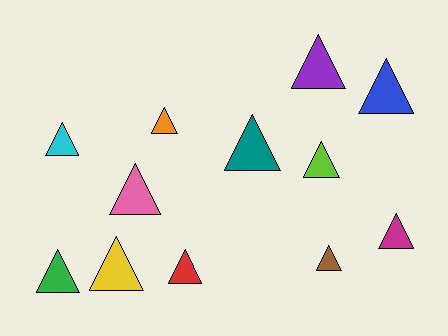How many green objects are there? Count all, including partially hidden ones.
There is 1 green object.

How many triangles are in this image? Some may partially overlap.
There are 12 triangles.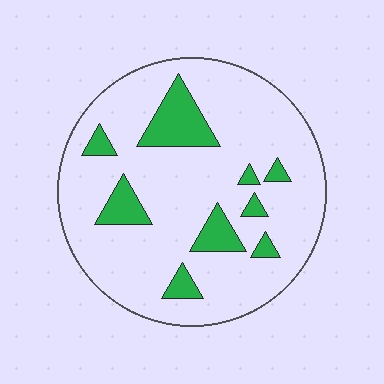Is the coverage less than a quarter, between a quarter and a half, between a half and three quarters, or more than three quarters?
Less than a quarter.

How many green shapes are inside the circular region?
9.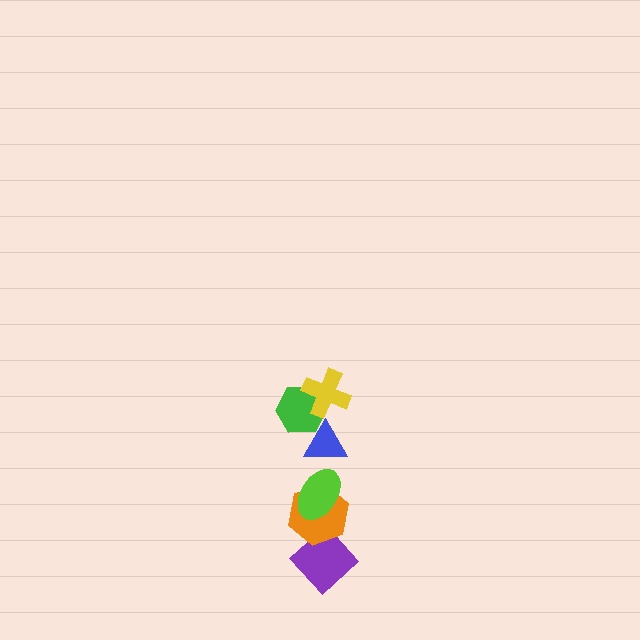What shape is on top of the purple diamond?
The orange hexagon is on top of the purple diamond.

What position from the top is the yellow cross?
The yellow cross is 1st from the top.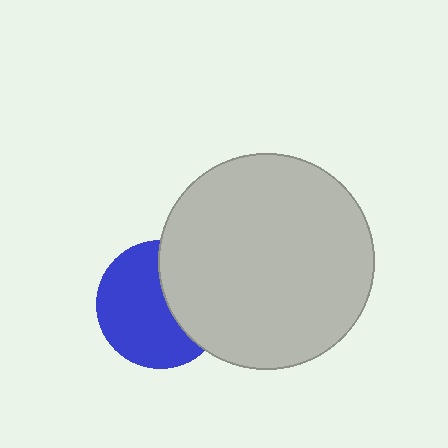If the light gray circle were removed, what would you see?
You would see the complete blue circle.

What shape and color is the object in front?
The object in front is a light gray circle.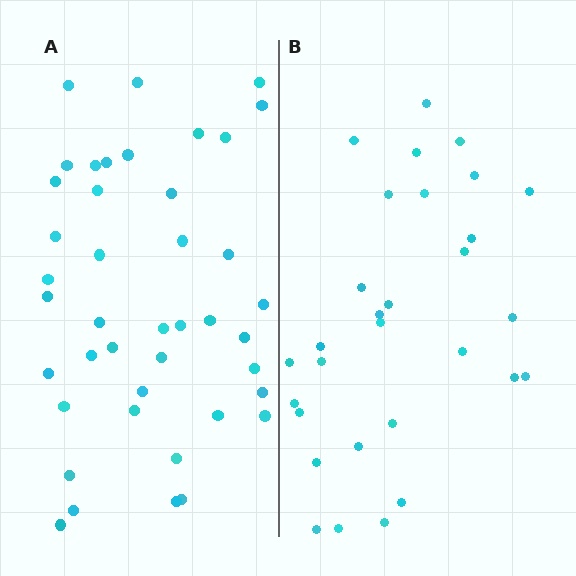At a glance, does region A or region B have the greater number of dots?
Region A (the left region) has more dots.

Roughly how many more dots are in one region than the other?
Region A has roughly 12 or so more dots than region B.